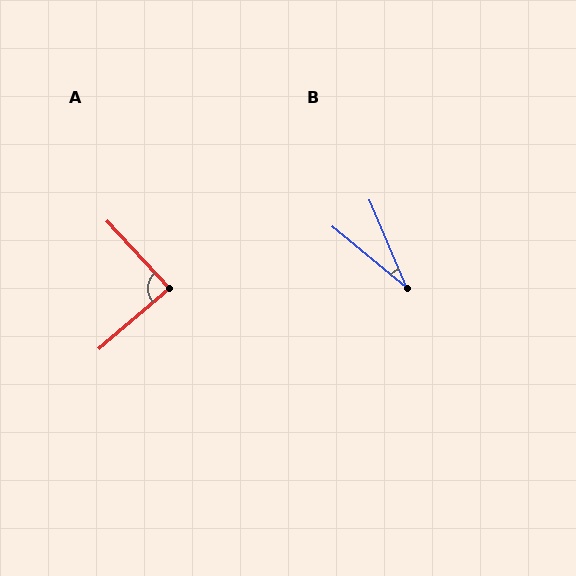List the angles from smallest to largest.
B (28°), A (88°).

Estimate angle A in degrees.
Approximately 88 degrees.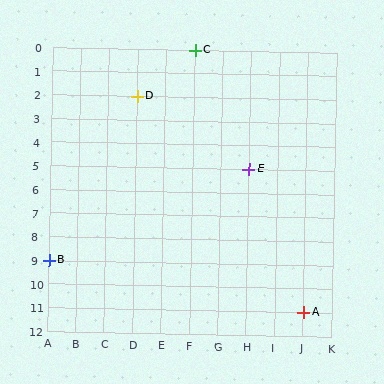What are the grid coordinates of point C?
Point C is at grid coordinates (F, 0).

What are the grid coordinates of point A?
Point A is at grid coordinates (J, 11).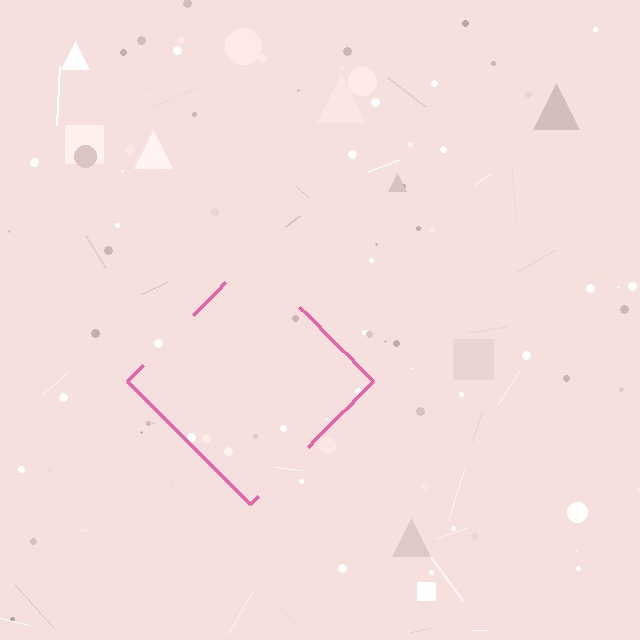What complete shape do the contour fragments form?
The contour fragments form a diamond.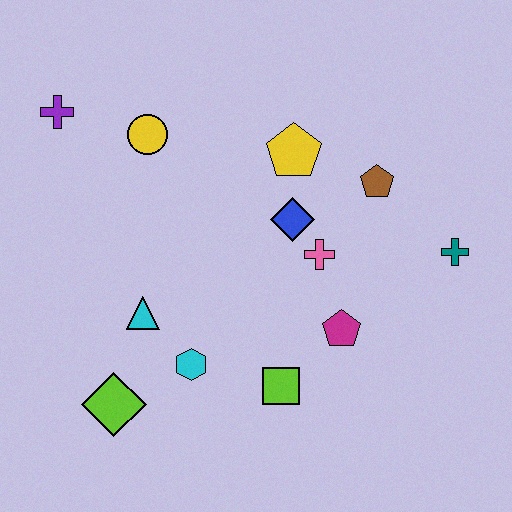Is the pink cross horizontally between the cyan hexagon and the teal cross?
Yes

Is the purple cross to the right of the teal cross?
No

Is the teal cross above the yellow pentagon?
No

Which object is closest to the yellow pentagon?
The blue diamond is closest to the yellow pentagon.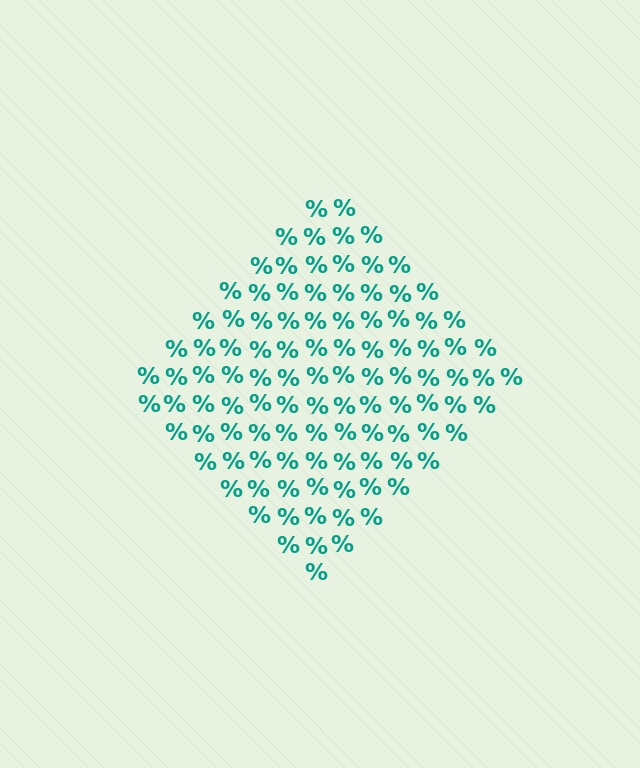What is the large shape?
The large shape is a diamond.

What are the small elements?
The small elements are percent signs.